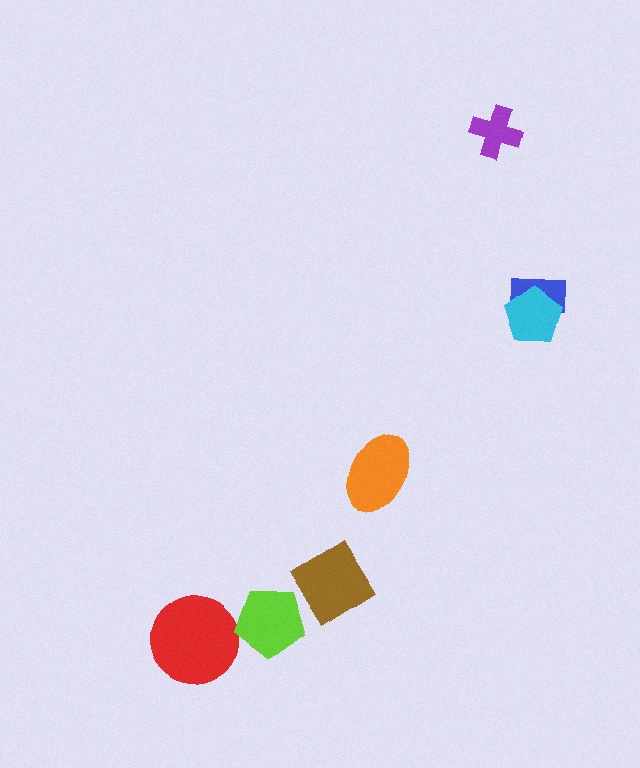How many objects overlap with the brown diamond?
0 objects overlap with the brown diamond.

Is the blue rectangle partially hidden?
Yes, it is partially covered by another shape.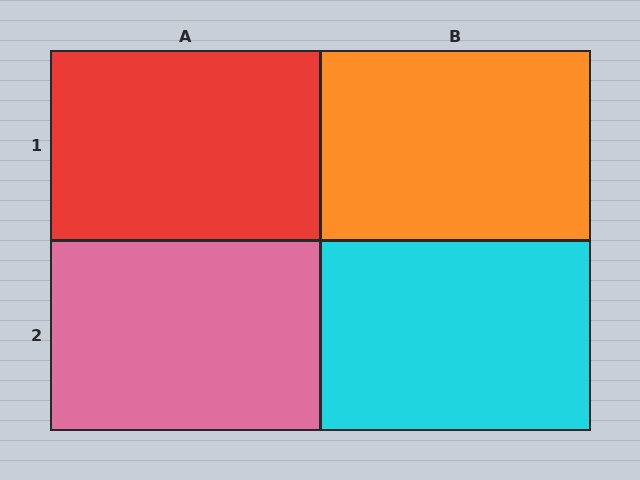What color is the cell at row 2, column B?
Cyan.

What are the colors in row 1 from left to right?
Red, orange.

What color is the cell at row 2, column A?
Pink.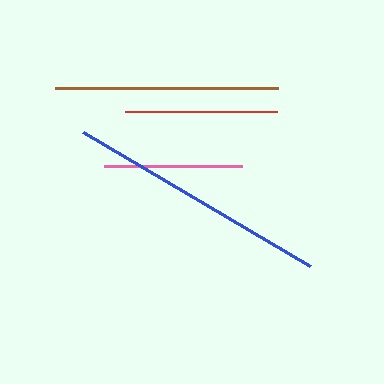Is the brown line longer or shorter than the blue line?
The blue line is longer than the brown line.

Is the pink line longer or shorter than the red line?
The red line is longer than the pink line.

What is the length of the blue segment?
The blue segment is approximately 264 pixels long.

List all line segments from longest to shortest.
From longest to shortest: blue, brown, red, pink.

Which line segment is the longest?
The blue line is the longest at approximately 264 pixels.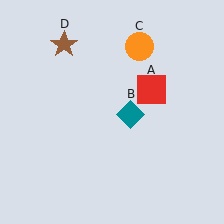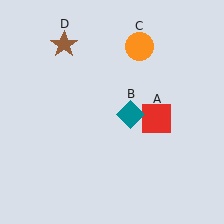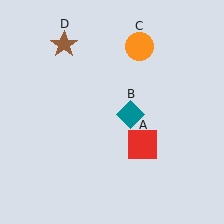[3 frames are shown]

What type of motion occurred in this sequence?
The red square (object A) rotated clockwise around the center of the scene.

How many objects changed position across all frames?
1 object changed position: red square (object A).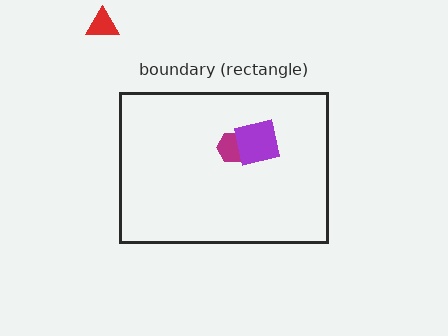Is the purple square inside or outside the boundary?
Inside.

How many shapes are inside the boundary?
2 inside, 1 outside.